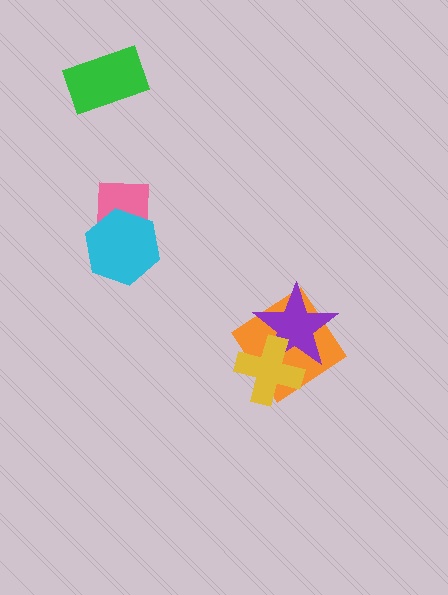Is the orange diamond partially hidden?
Yes, it is partially covered by another shape.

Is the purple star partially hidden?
Yes, it is partially covered by another shape.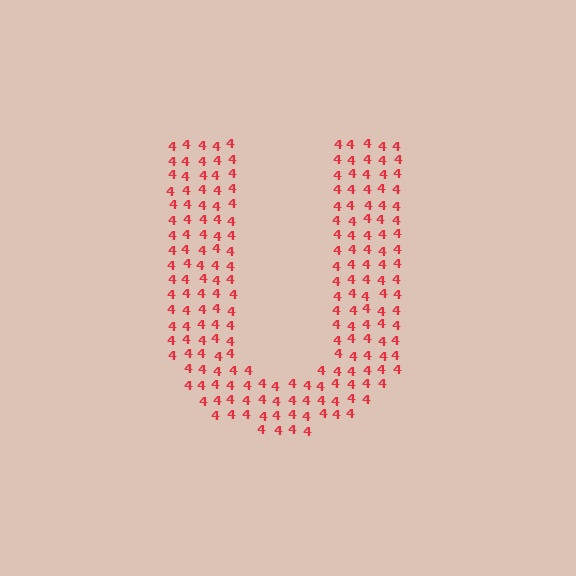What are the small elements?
The small elements are digit 4's.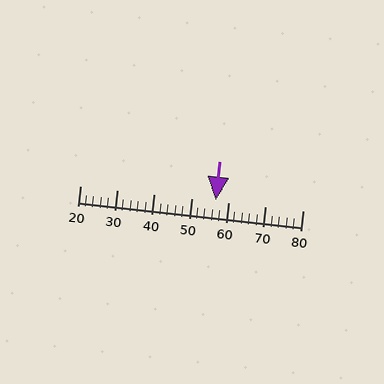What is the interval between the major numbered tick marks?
The major tick marks are spaced 10 units apart.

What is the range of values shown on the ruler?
The ruler shows values from 20 to 80.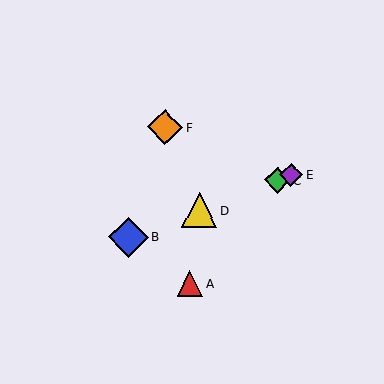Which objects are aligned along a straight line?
Objects B, C, D, E are aligned along a straight line.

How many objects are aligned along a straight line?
4 objects (B, C, D, E) are aligned along a straight line.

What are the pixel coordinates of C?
Object C is at (277, 180).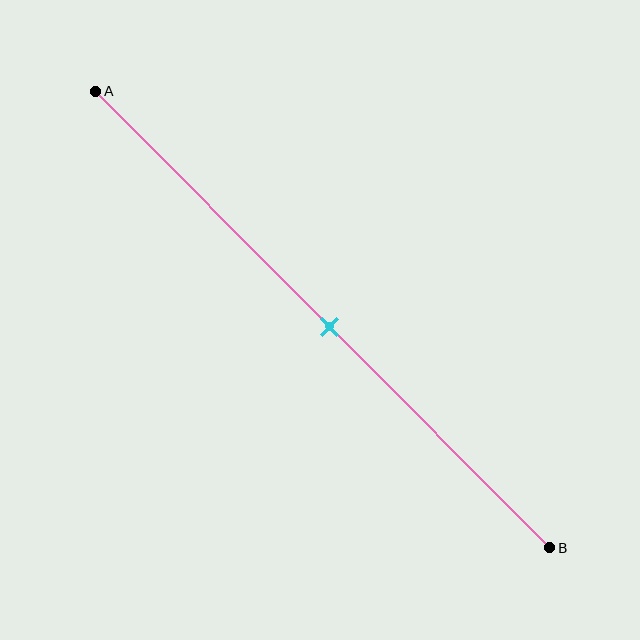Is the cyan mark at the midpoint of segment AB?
Yes, the mark is approximately at the midpoint.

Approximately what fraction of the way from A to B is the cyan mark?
The cyan mark is approximately 50% of the way from A to B.